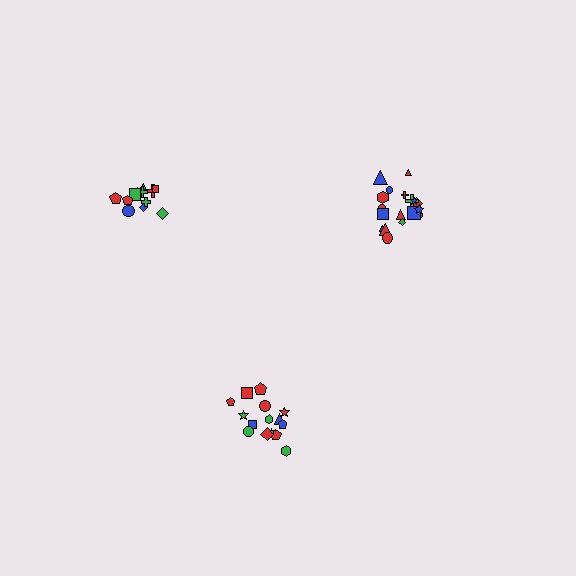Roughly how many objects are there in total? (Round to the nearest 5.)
Roughly 45 objects in total.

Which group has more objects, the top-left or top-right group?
The top-right group.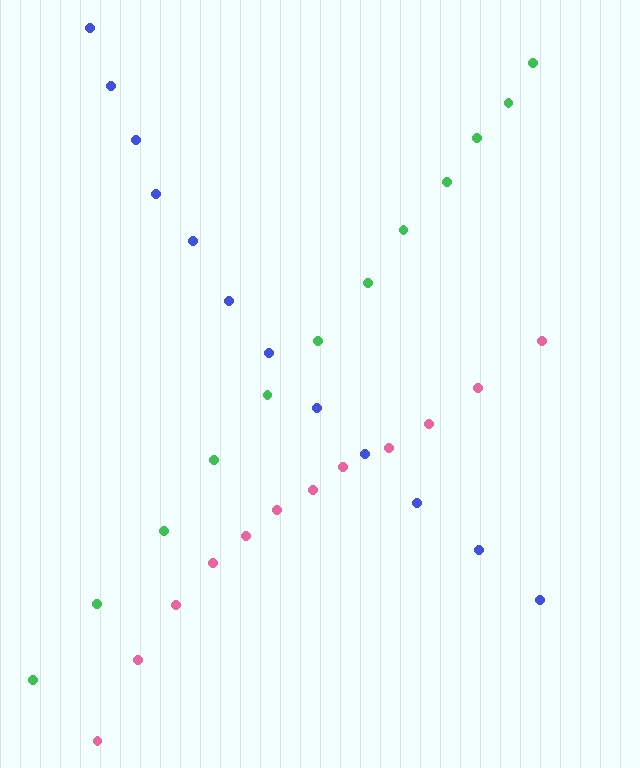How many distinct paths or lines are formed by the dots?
There are 3 distinct paths.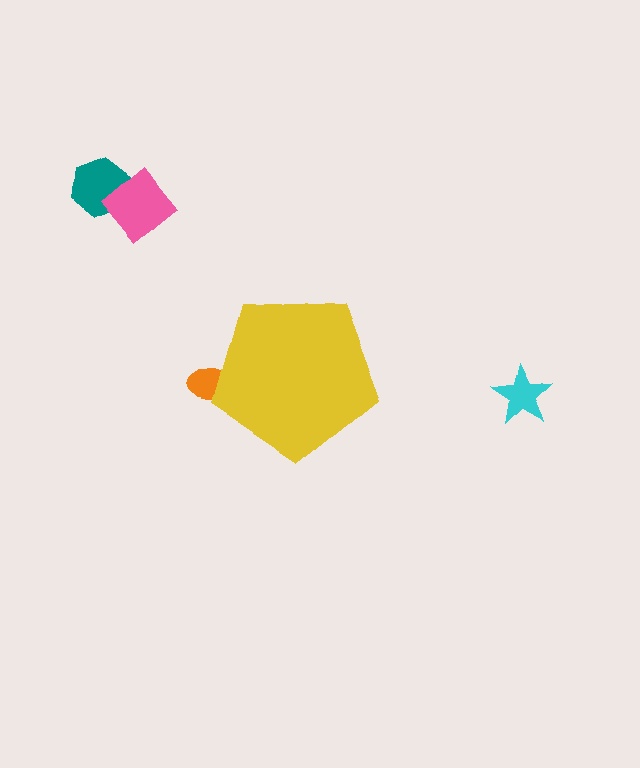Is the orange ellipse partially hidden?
Yes, the orange ellipse is partially hidden behind the yellow pentagon.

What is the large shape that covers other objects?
A yellow pentagon.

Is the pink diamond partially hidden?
No, the pink diamond is fully visible.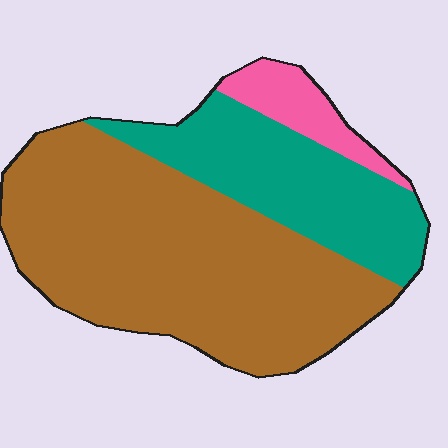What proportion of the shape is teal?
Teal takes up between a quarter and a half of the shape.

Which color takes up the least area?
Pink, at roughly 10%.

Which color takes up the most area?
Brown, at roughly 65%.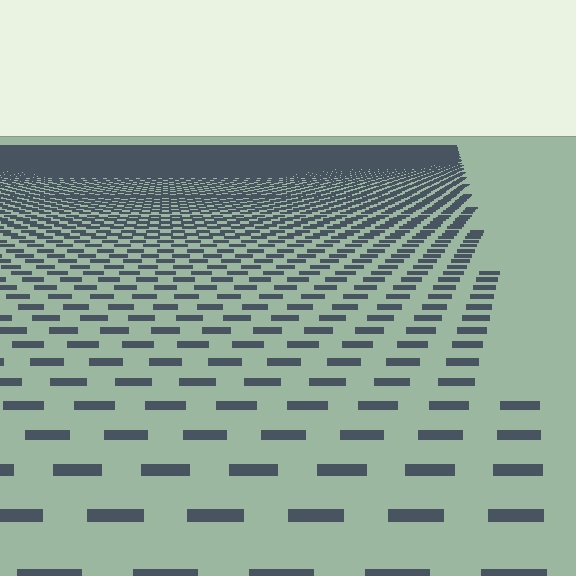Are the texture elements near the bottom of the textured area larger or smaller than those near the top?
Larger. Near the bottom, elements are closer to the viewer and appear at a bigger on-screen size.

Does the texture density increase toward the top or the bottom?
Density increases toward the top.